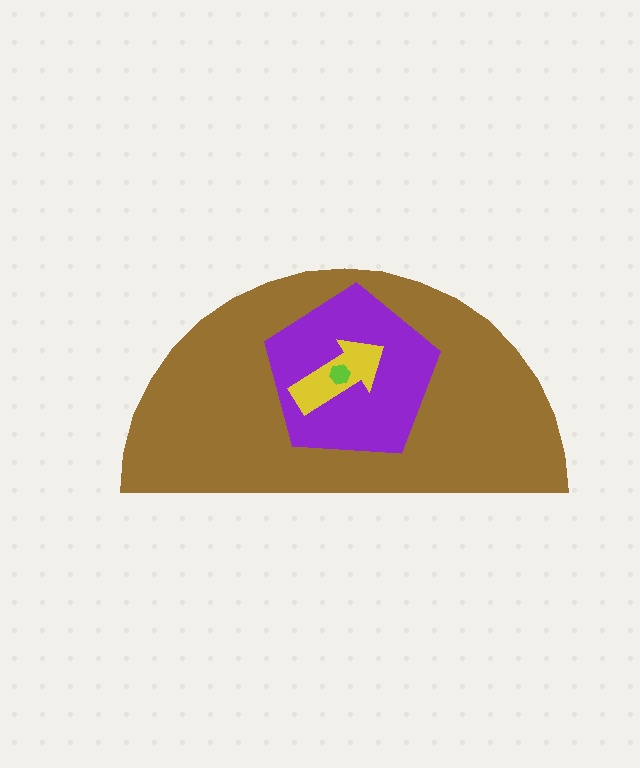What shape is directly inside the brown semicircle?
The purple pentagon.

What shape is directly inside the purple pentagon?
The yellow arrow.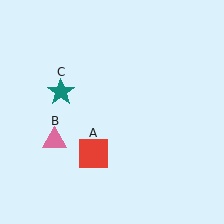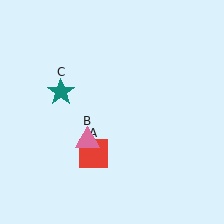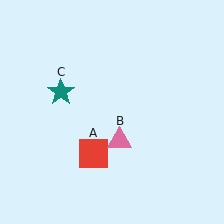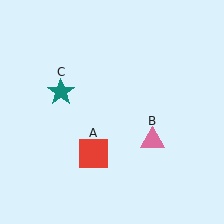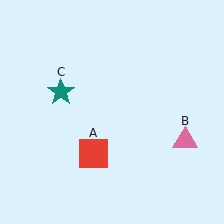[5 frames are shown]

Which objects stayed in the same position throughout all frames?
Red square (object A) and teal star (object C) remained stationary.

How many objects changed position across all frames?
1 object changed position: pink triangle (object B).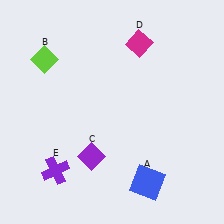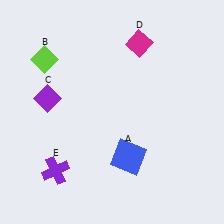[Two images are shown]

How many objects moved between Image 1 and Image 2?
2 objects moved between the two images.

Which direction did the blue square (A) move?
The blue square (A) moved up.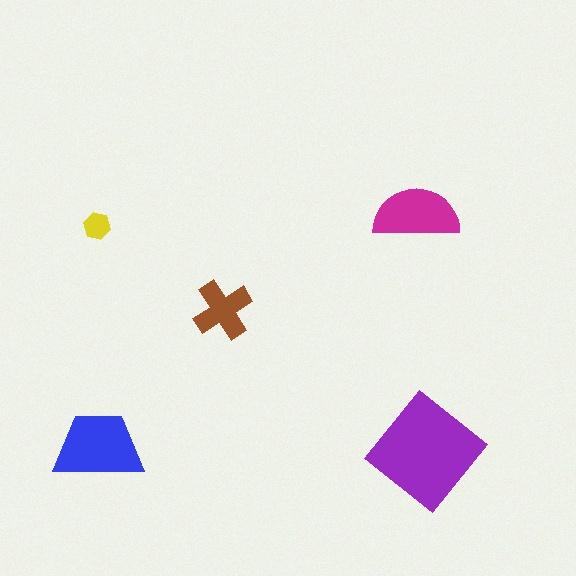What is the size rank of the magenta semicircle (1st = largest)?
3rd.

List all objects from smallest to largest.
The yellow hexagon, the brown cross, the magenta semicircle, the blue trapezoid, the purple diamond.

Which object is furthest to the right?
The purple diamond is rightmost.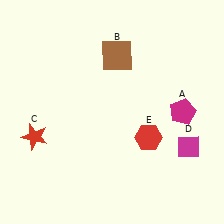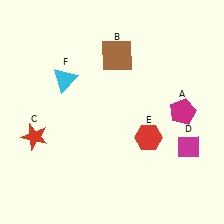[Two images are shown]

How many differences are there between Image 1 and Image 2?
There is 1 difference between the two images.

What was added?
A cyan triangle (F) was added in Image 2.